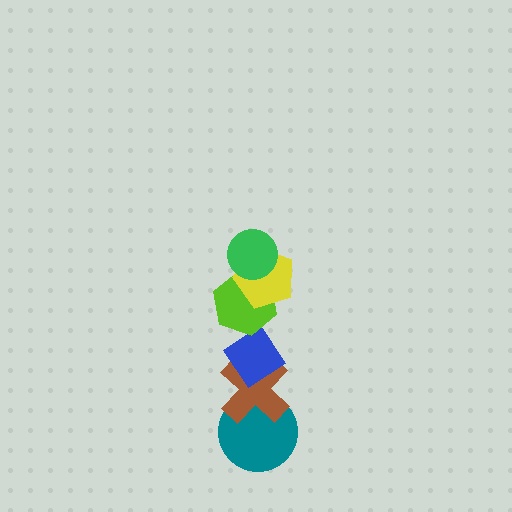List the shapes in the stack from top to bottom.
From top to bottom: the green circle, the yellow pentagon, the lime hexagon, the blue diamond, the brown cross, the teal circle.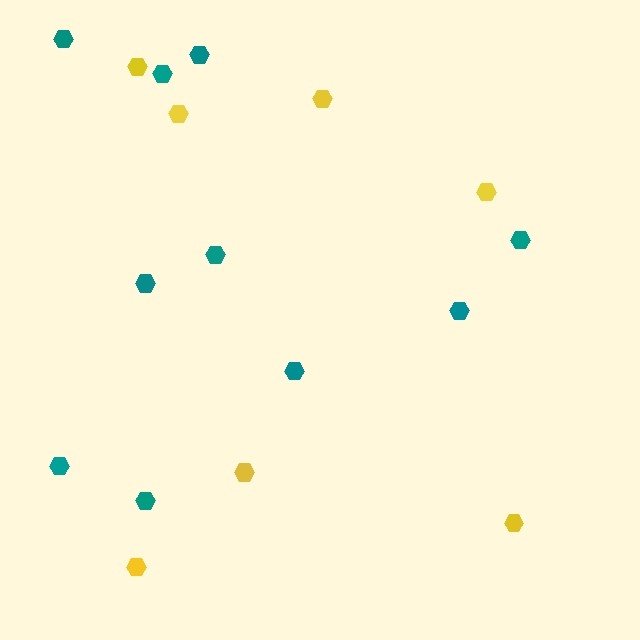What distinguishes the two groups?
There are 2 groups: one group of teal hexagons (10) and one group of yellow hexagons (7).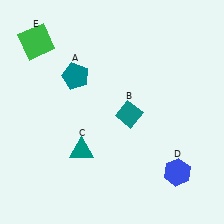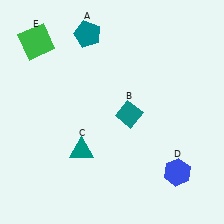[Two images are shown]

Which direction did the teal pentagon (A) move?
The teal pentagon (A) moved up.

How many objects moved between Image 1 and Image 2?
1 object moved between the two images.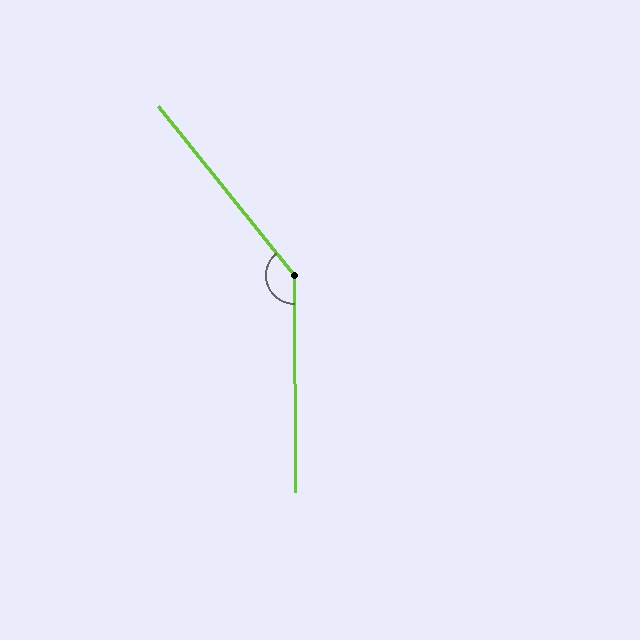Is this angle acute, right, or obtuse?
It is obtuse.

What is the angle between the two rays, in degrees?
Approximately 141 degrees.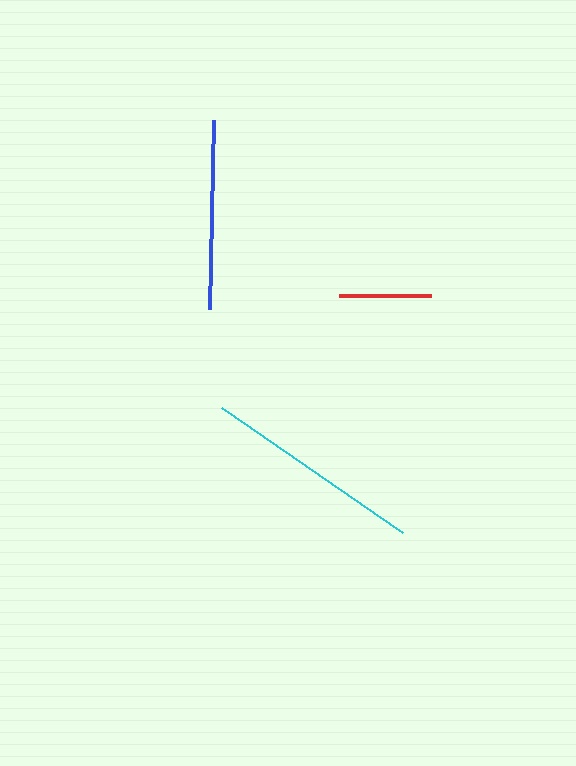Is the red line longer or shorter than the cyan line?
The cyan line is longer than the red line.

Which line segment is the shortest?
The red line is the shortest at approximately 92 pixels.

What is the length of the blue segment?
The blue segment is approximately 189 pixels long.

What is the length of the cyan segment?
The cyan segment is approximately 220 pixels long.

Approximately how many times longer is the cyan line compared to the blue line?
The cyan line is approximately 1.2 times the length of the blue line.